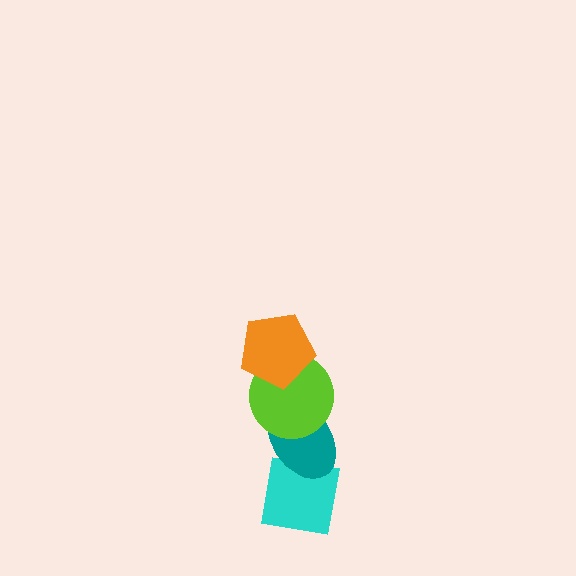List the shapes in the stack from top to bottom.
From top to bottom: the orange pentagon, the lime circle, the teal ellipse, the cyan square.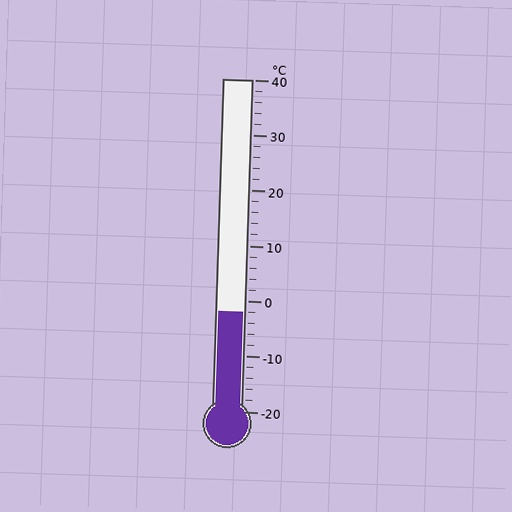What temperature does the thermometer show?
The thermometer shows approximately -2°C.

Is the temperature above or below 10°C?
The temperature is below 10°C.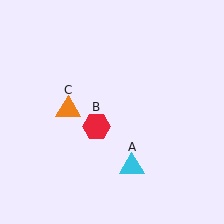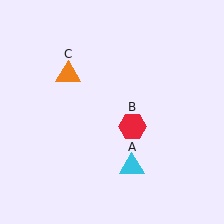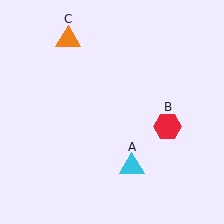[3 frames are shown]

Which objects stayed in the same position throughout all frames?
Cyan triangle (object A) remained stationary.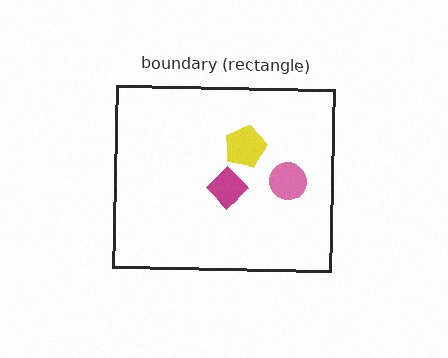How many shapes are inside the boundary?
3 inside, 0 outside.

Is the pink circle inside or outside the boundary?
Inside.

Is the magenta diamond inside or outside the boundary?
Inside.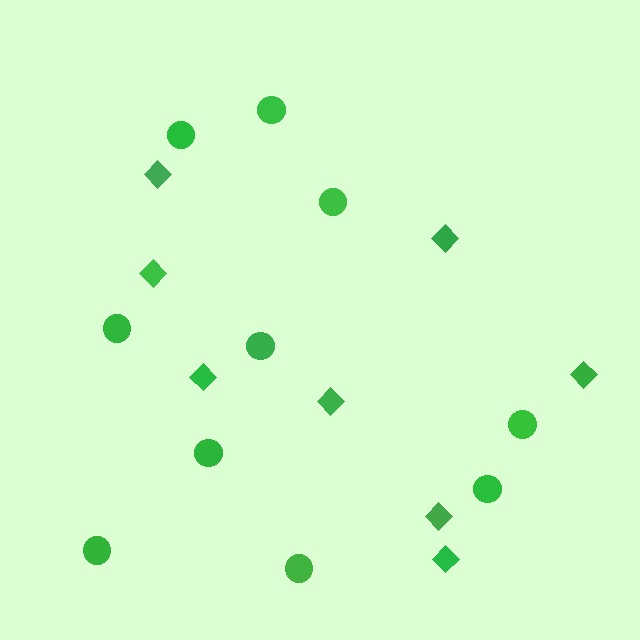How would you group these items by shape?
There are 2 groups: one group of circles (10) and one group of diamonds (8).